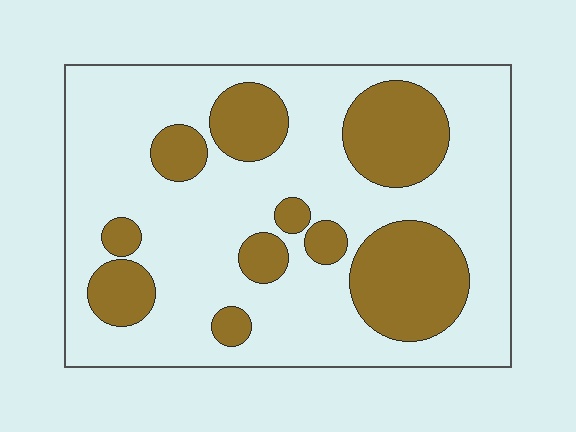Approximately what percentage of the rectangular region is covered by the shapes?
Approximately 30%.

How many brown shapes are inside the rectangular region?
10.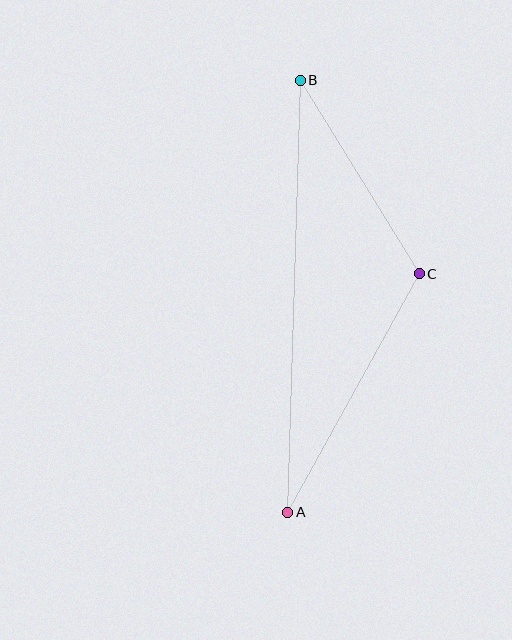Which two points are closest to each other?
Points B and C are closest to each other.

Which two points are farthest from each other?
Points A and B are farthest from each other.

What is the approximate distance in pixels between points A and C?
The distance between A and C is approximately 272 pixels.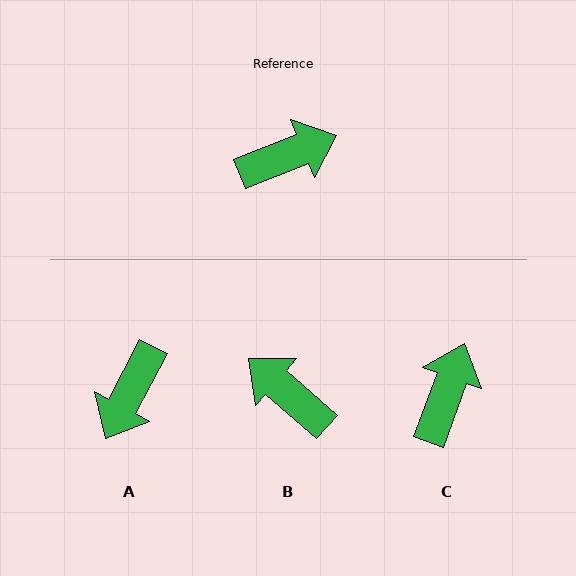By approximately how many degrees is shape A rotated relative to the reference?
Approximately 140 degrees clockwise.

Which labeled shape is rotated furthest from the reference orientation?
A, about 140 degrees away.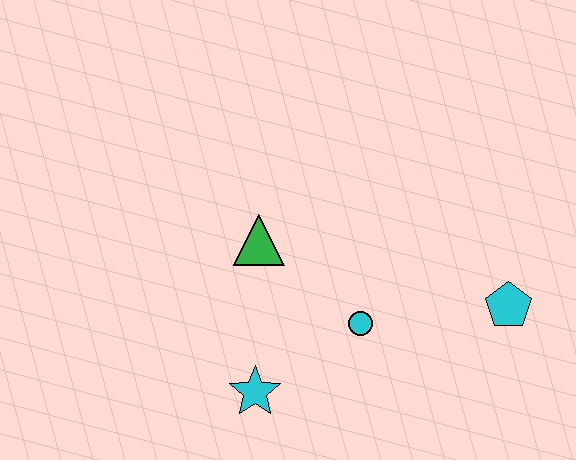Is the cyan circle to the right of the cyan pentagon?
No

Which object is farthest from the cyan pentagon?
The cyan star is farthest from the cyan pentagon.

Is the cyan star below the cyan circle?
Yes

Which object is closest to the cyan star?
The cyan circle is closest to the cyan star.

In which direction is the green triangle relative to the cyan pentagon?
The green triangle is to the left of the cyan pentagon.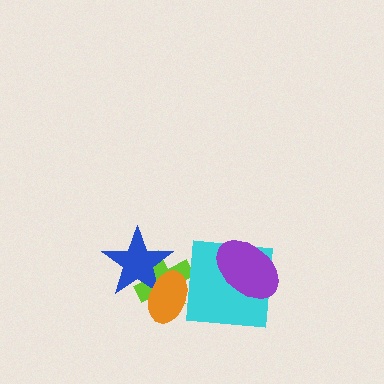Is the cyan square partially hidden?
Yes, it is partially covered by another shape.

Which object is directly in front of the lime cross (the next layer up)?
The blue star is directly in front of the lime cross.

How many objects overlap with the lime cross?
2 objects overlap with the lime cross.